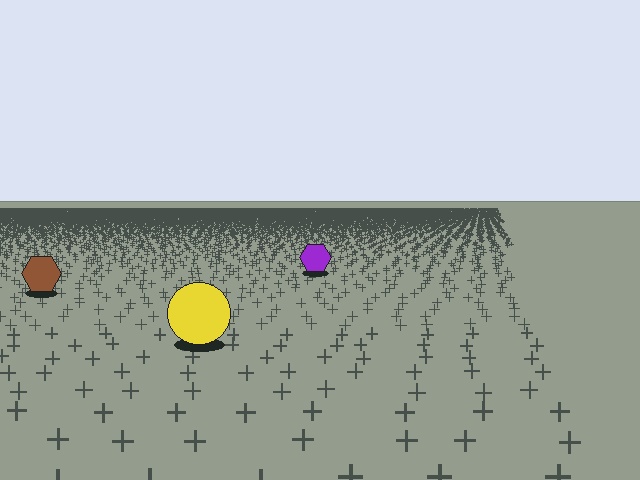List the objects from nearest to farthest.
From nearest to farthest: the yellow circle, the brown hexagon, the purple hexagon.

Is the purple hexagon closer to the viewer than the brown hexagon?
No. The brown hexagon is closer — you can tell from the texture gradient: the ground texture is coarser near it.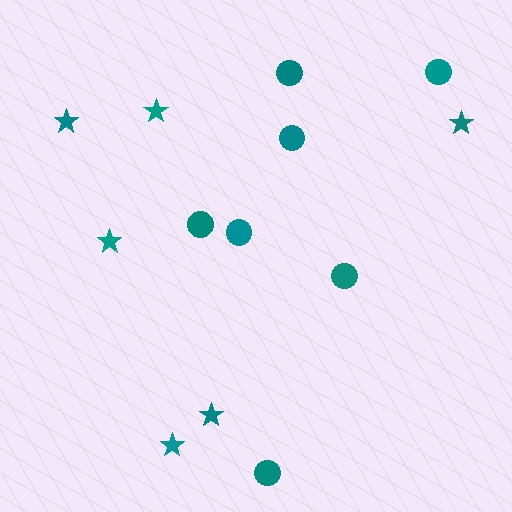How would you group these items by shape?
There are 2 groups: one group of circles (7) and one group of stars (6).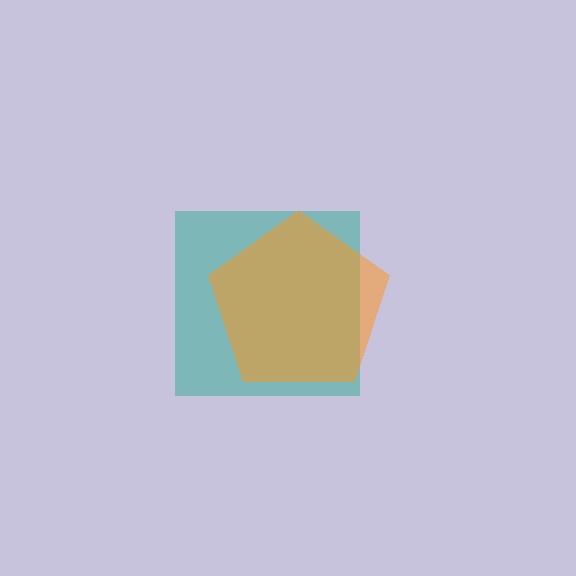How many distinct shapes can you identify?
There are 2 distinct shapes: a teal square, an orange pentagon.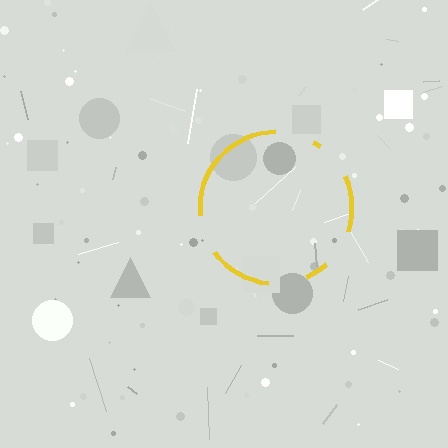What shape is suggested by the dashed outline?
The dashed outline suggests a circle.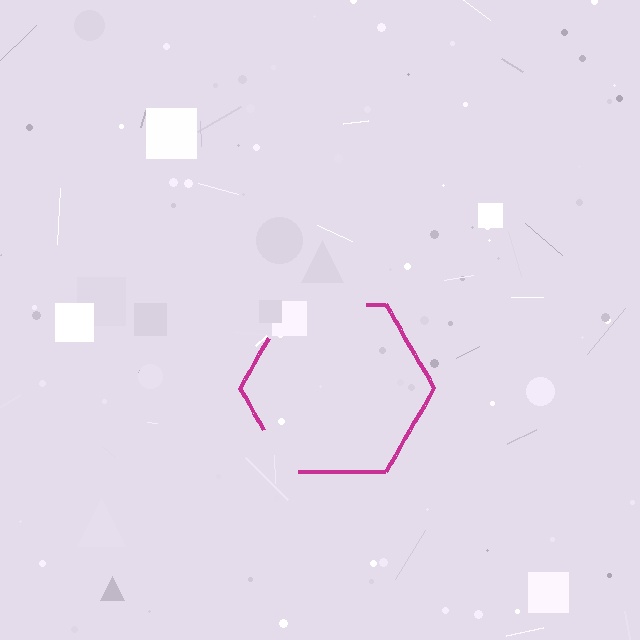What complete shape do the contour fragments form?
The contour fragments form a hexagon.